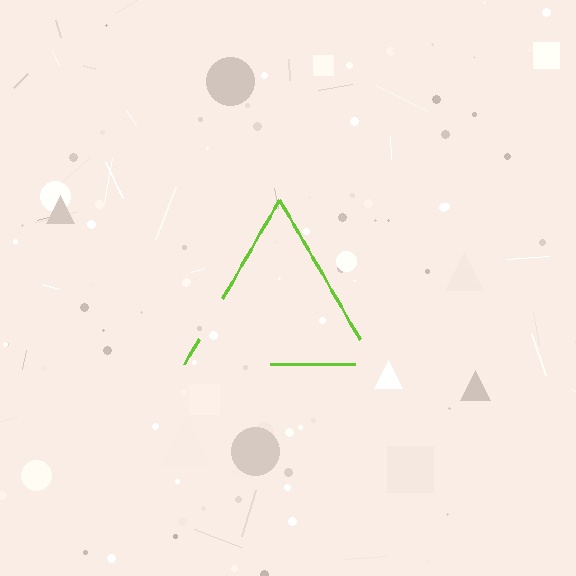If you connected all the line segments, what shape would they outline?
They would outline a triangle.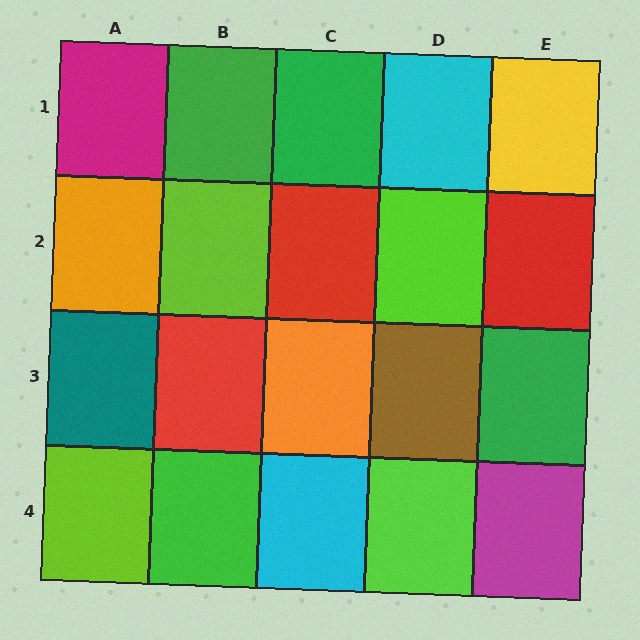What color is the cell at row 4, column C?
Cyan.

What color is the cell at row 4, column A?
Lime.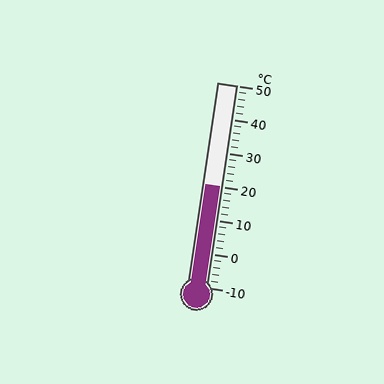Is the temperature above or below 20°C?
The temperature is at 20°C.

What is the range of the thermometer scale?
The thermometer scale ranges from -10°C to 50°C.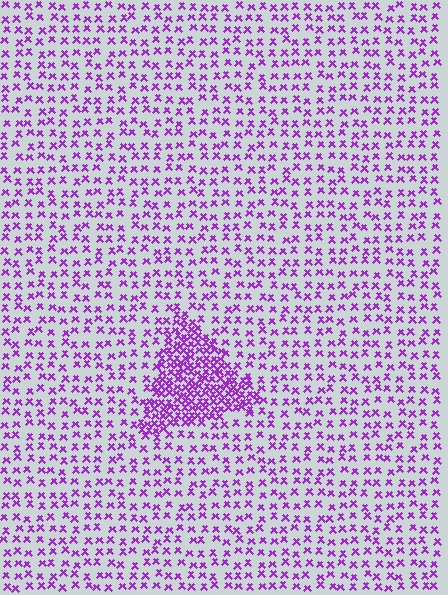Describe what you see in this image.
The image contains small purple elements arranged at two different densities. A triangle-shaped region is visible where the elements are more densely packed than the surrounding area.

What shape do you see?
I see a triangle.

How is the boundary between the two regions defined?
The boundary is defined by a change in element density (approximately 2.6x ratio). All elements are the same color, size, and shape.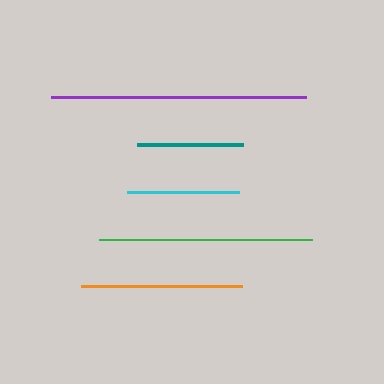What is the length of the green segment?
The green segment is approximately 213 pixels long.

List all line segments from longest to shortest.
From longest to shortest: purple, green, orange, cyan, teal.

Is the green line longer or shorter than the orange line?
The green line is longer than the orange line.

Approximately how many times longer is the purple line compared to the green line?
The purple line is approximately 1.2 times the length of the green line.